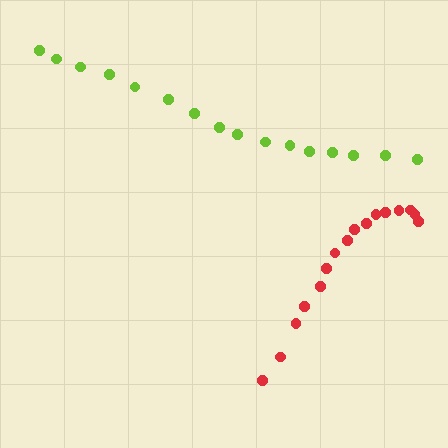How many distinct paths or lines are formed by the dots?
There are 2 distinct paths.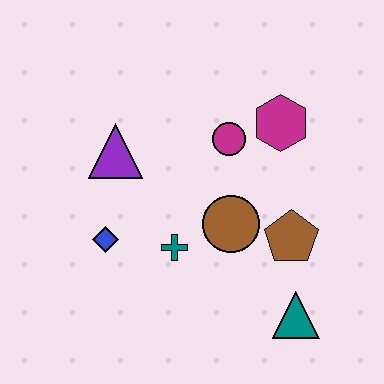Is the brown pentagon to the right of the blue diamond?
Yes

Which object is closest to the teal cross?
The brown circle is closest to the teal cross.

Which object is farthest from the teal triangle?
The purple triangle is farthest from the teal triangle.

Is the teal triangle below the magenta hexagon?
Yes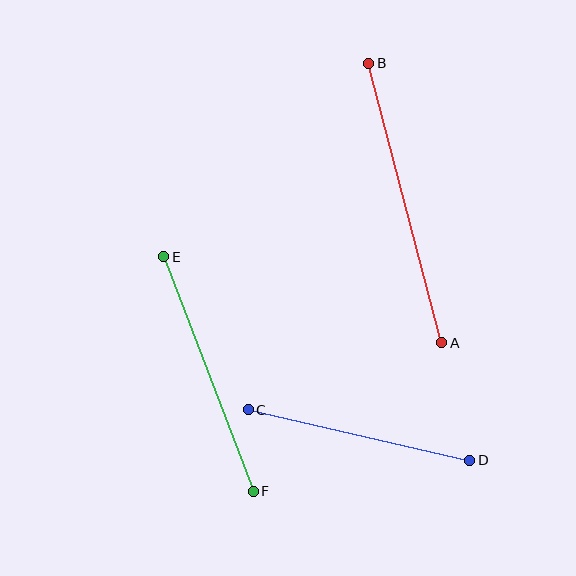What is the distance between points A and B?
The distance is approximately 289 pixels.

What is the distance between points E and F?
The distance is approximately 251 pixels.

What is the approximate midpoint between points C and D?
The midpoint is at approximately (359, 435) pixels.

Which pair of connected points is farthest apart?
Points A and B are farthest apart.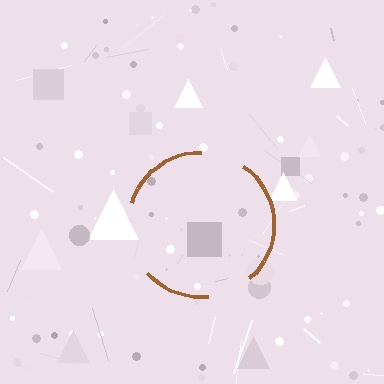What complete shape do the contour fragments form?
The contour fragments form a circle.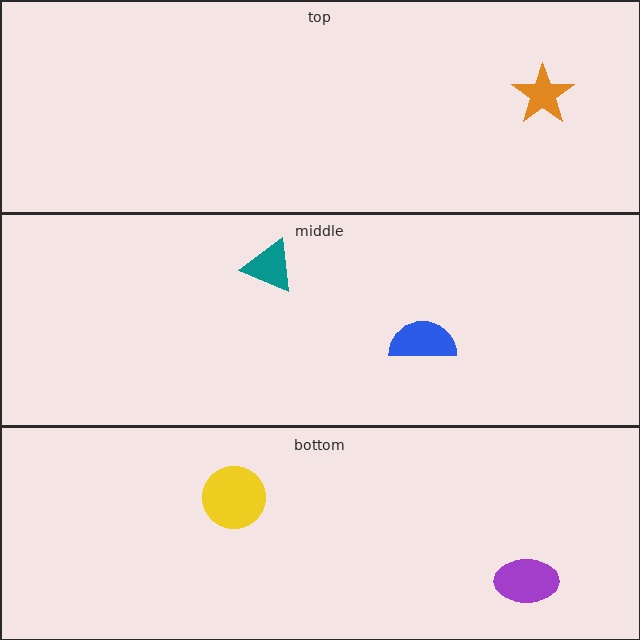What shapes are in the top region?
The orange star.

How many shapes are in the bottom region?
2.